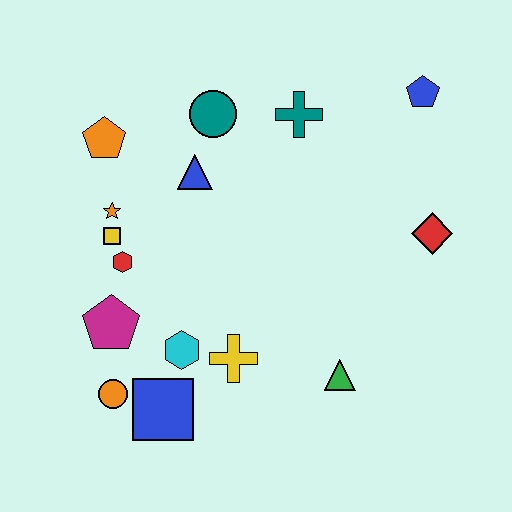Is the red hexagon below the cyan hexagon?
No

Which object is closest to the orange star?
The yellow square is closest to the orange star.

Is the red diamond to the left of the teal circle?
No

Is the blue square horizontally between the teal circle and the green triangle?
No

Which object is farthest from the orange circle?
The blue pentagon is farthest from the orange circle.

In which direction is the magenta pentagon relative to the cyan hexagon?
The magenta pentagon is to the left of the cyan hexagon.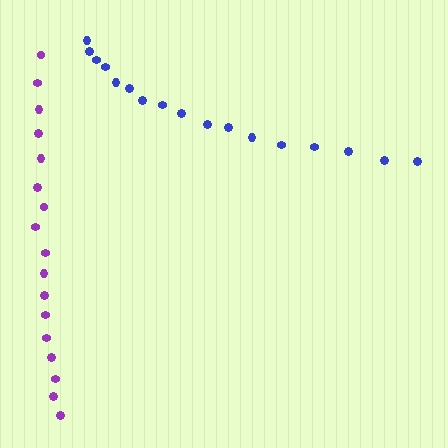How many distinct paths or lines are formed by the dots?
There are 2 distinct paths.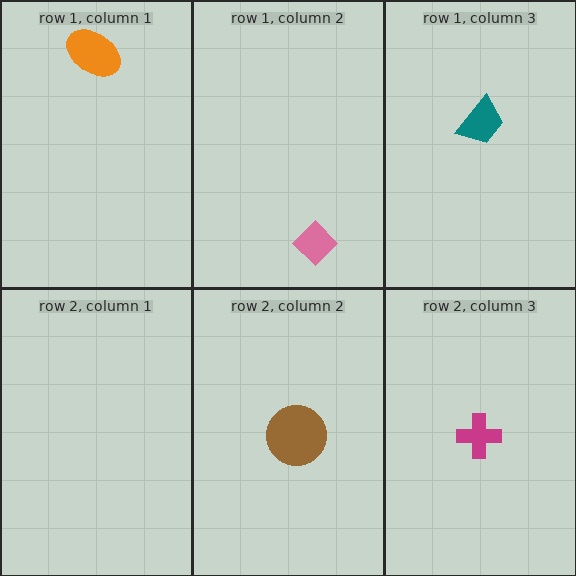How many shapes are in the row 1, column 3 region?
1.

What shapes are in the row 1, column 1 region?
The orange ellipse.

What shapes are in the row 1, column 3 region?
The teal trapezoid.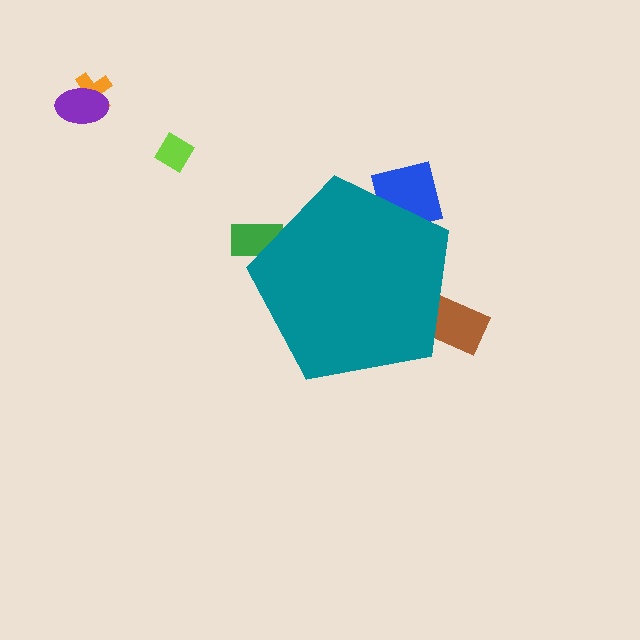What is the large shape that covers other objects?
A teal pentagon.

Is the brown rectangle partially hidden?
Yes, the brown rectangle is partially hidden behind the teal pentagon.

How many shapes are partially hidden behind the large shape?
3 shapes are partially hidden.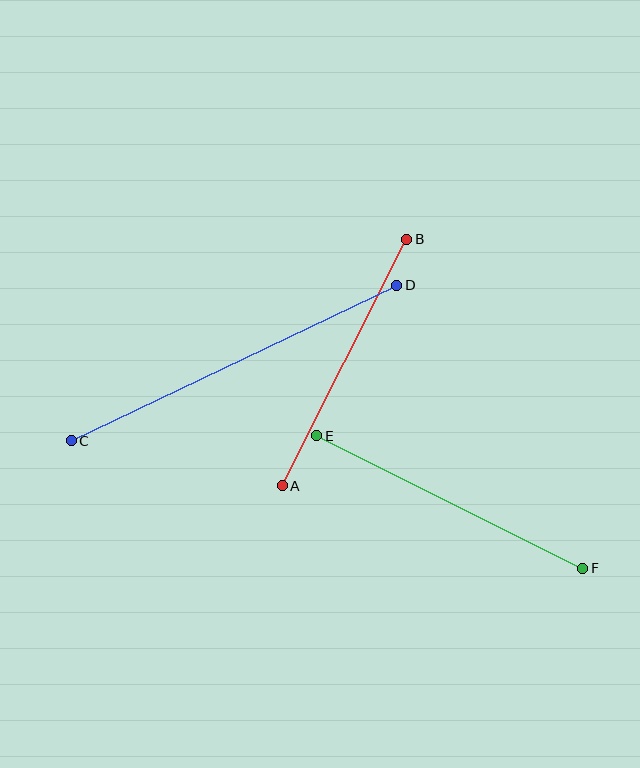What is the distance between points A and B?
The distance is approximately 276 pixels.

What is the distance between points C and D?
The distance is approximately 361 pixels.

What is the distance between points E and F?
The distance is approximately 297 pixels.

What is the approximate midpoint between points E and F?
The midpoint is at approximately (450, 502) pixels.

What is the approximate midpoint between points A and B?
The midpoint is at approximately (344, 362) pixels.